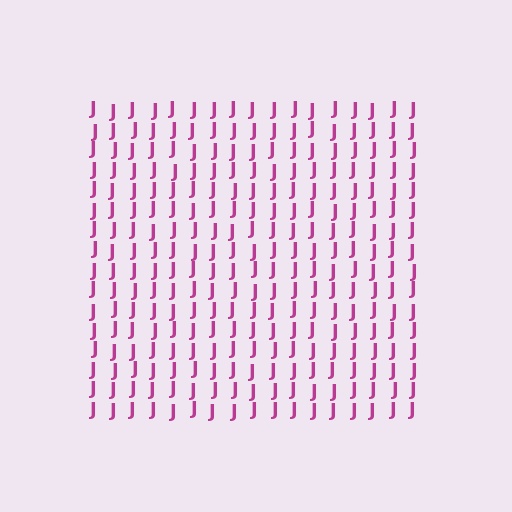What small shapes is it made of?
It is made of small letter J's.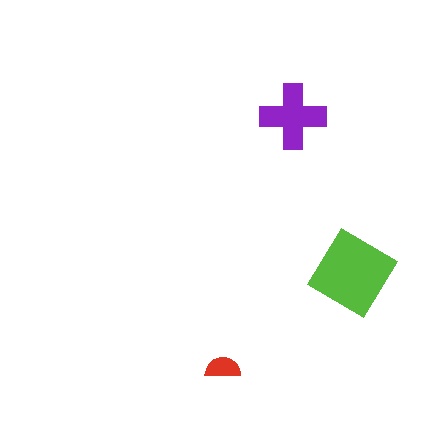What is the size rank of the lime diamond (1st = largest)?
1st.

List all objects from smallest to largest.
The red semicircle, the purple cross, the lime diamond.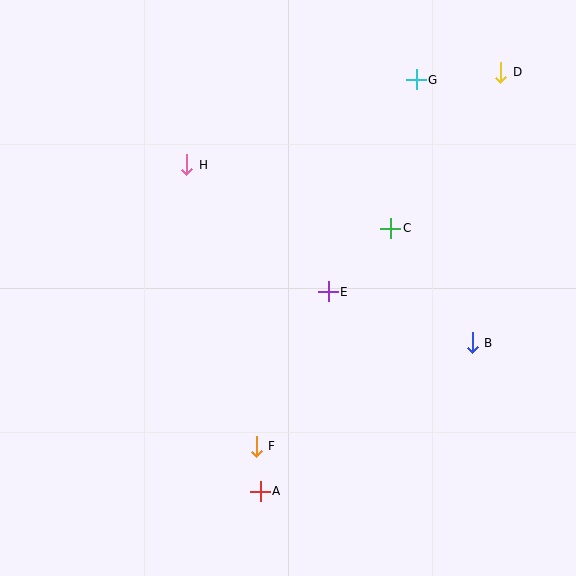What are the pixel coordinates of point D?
Point D is at (501, 72).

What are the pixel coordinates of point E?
Point E is at (328, 292).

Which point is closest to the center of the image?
Point E at (328, 292) is closest to the center.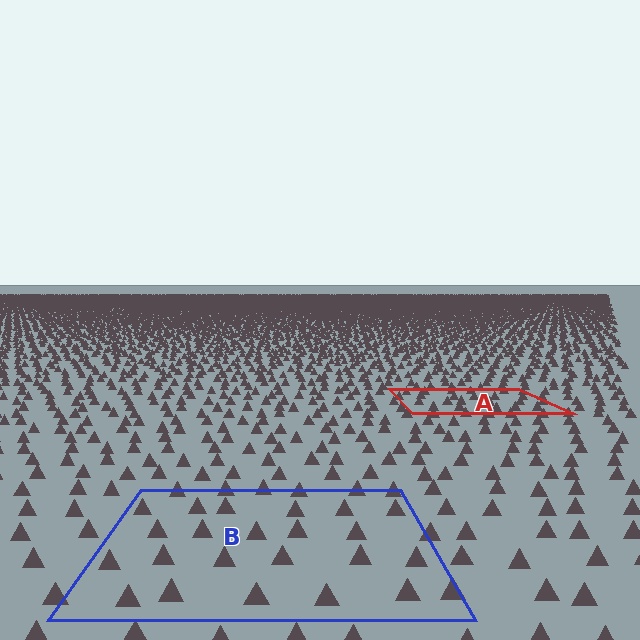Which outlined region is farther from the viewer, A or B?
Region A is farther from the viewer — the texture elements inside it appear smaller and more densely packed.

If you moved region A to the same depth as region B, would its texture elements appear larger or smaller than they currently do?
They would appear larger. At a closer depth, the same texture elements are projected at a bigger on-screen size.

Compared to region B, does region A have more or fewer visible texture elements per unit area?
Region A has more texture elements per unit area — they are packed more densely because it is farther away.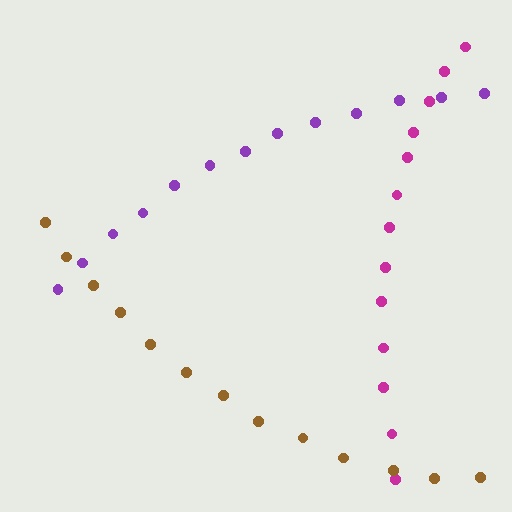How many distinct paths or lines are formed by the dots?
There are 3 distinct paths.